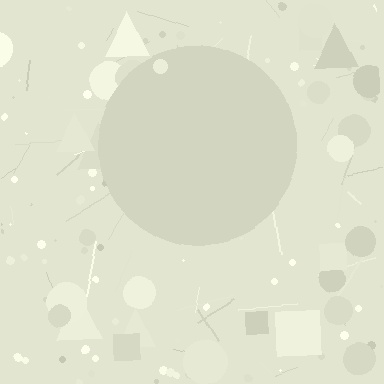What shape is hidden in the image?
A circle is hidden in the image.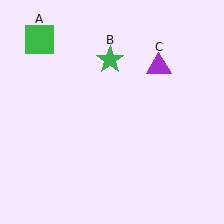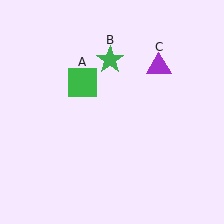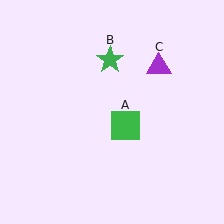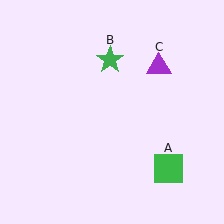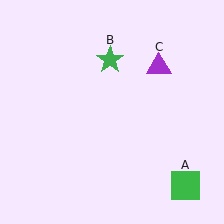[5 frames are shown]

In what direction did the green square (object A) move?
The green square (object A) moved down and to the right.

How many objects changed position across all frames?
1 object changed position: green square (object A).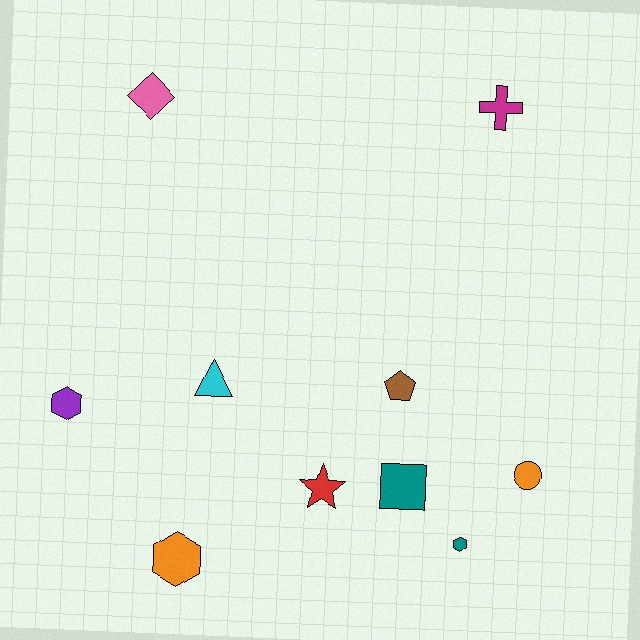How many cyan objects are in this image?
There is 1 cyan object.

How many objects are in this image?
There are 10 objects.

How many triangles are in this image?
There is 1 triangle.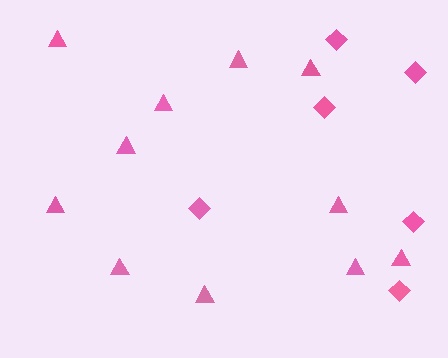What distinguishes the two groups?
There are 2 groups: one group of triangles (11) and one group of diamonds (6).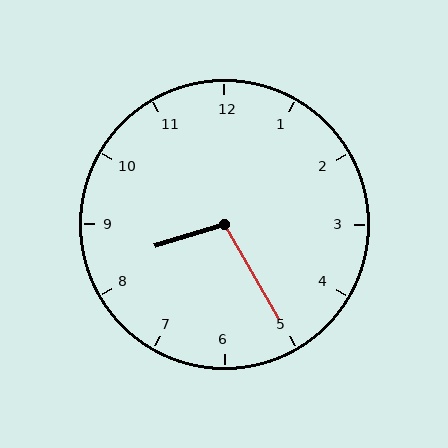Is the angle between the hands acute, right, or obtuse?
It is obtuse.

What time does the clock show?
8:25.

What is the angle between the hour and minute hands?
Approximately 102 degrees.